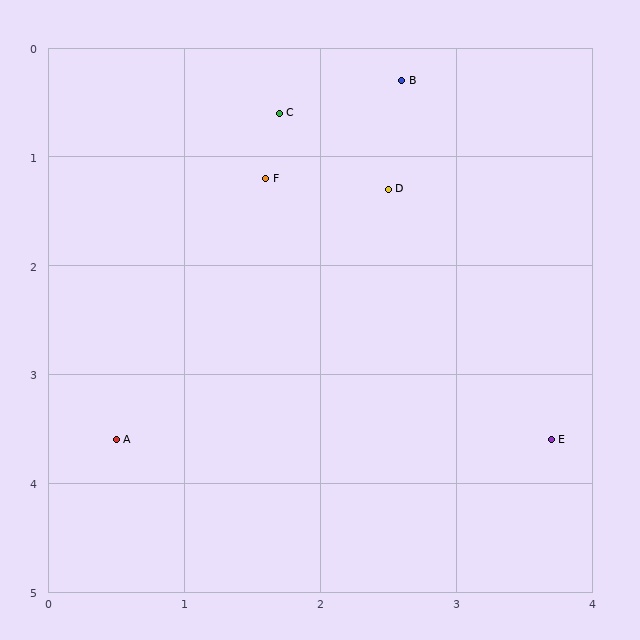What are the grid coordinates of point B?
Point B is at approximately (2.6, 0.3).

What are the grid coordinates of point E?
Point E is at approximately (3.7, 3.6).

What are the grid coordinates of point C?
Point C is at approximately (1.7, 0.6).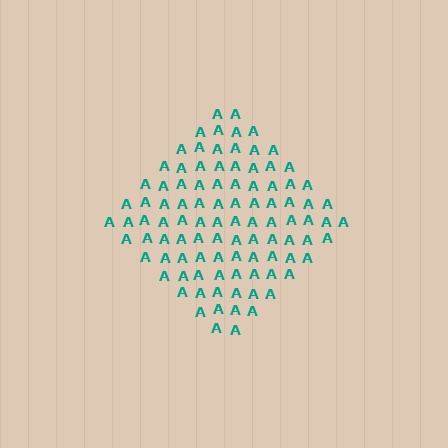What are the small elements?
The small elements are letter A's.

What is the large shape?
The large shape is a diamond.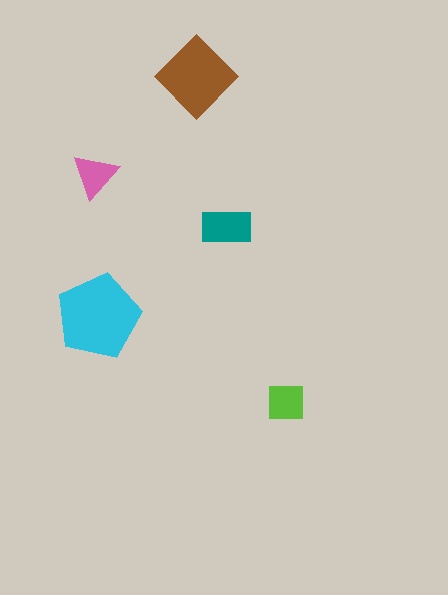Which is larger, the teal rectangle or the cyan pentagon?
The cyan pentagon.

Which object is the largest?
The cyan pentagon.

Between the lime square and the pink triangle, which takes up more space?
The lime square.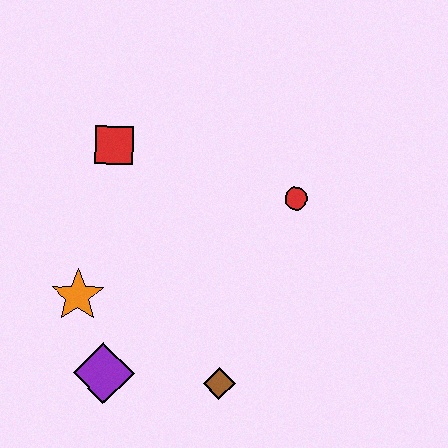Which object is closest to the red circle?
The red square is closest to the red circle.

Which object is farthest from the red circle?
The purple diamond is farthest from the red circle.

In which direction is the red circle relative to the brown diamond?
The red circle is above the brown diamond.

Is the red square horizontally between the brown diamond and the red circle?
No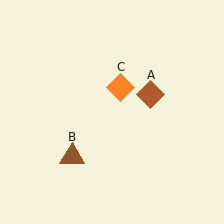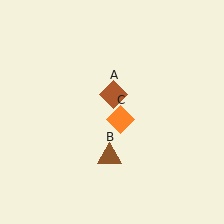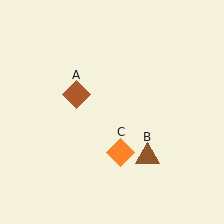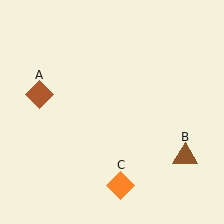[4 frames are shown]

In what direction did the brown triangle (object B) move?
The brown triangle (object B) moved right.